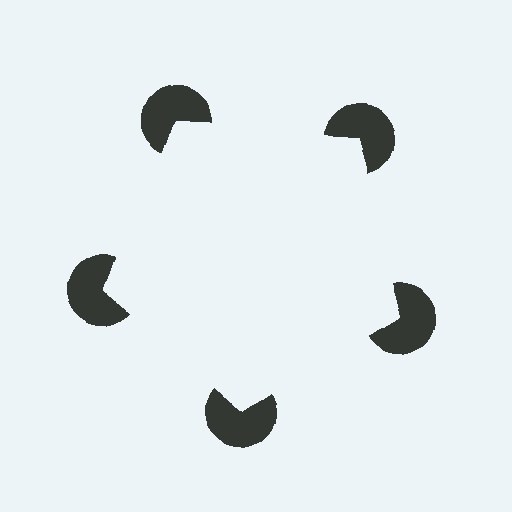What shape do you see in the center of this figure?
An illusory pentagon — its edges are inferred from the aligned wedge cuts in the pac-man discs, not physically drawn.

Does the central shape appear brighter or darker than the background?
It typically appears slightly brighter than the background, even though no actual brightness change is drawn.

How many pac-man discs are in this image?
There are 5 — one at each vertex of the illusory pentagon.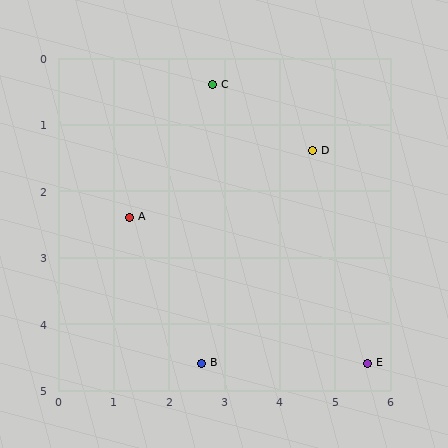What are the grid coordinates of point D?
Point D is at approximately (4.6, 1.4).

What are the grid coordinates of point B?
Point B is at approximately (2.6, 4.6).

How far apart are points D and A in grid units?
Points D and A are about 3.4 grid units apart.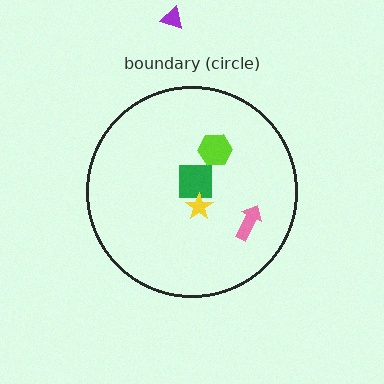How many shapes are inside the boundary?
4 inside, 1 outside.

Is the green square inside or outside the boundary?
Inside.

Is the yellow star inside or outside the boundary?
Inside.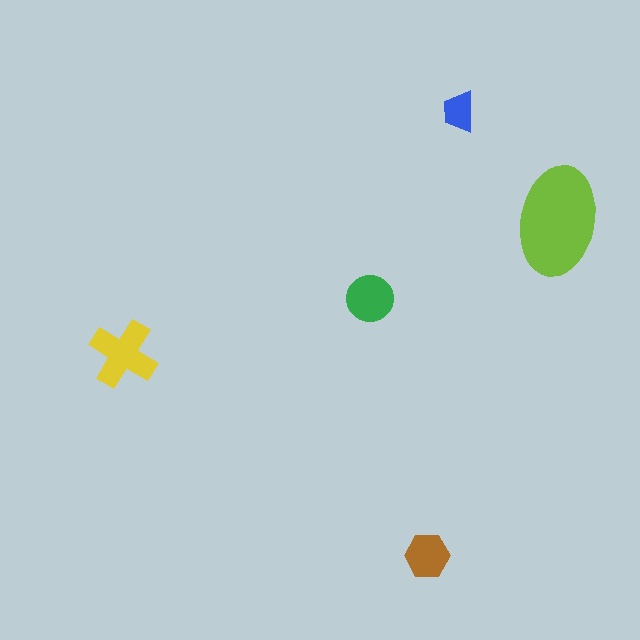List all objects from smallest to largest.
The blue trapezoid, the brown hexagon, the green circle, the yellow cross, the lime ellipse.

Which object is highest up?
The blue trapezoid is topmost.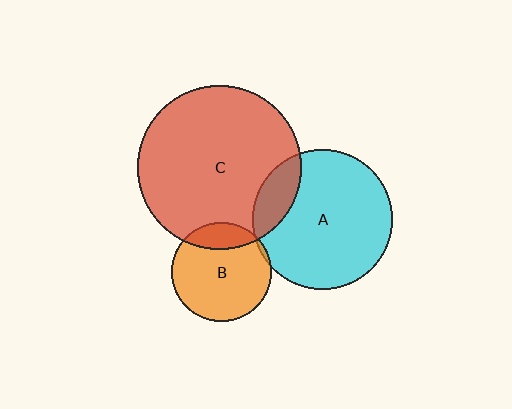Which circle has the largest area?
Circle C (red).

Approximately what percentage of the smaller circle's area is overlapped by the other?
Approximately 20%.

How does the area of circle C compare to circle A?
Approximately 1.4 times.